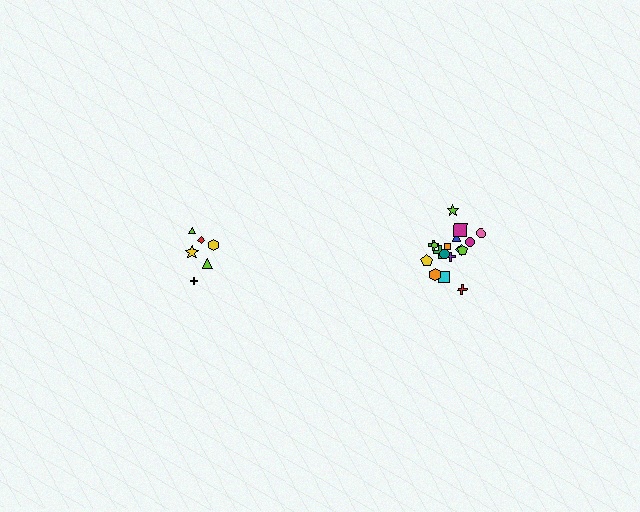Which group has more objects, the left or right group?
The right group.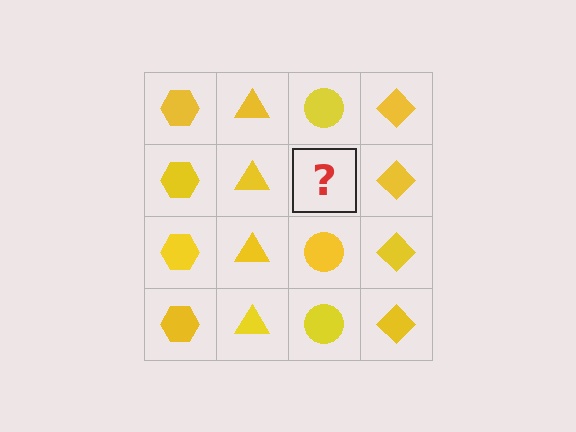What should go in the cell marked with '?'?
The missing cell should contain a yellow circle.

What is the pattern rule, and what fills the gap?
The rule is that each column has a consistent shape. The gap should be filled with a yellow circle.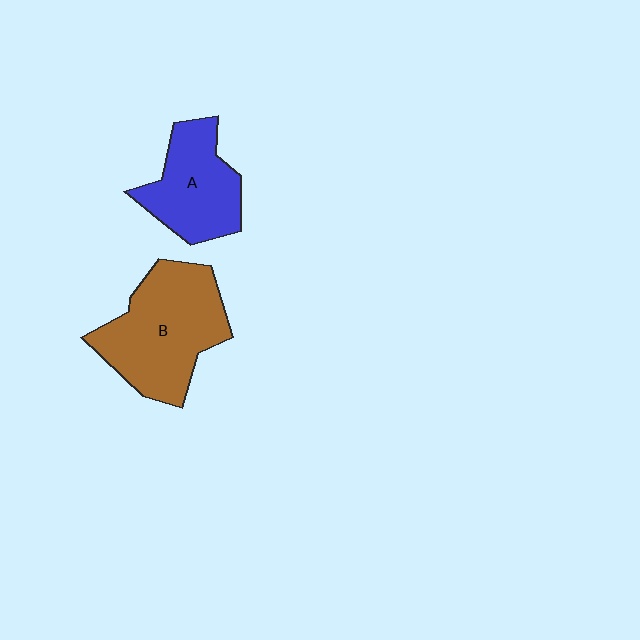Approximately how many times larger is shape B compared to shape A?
Approximately 1.4 times.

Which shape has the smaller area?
Shape A (blue).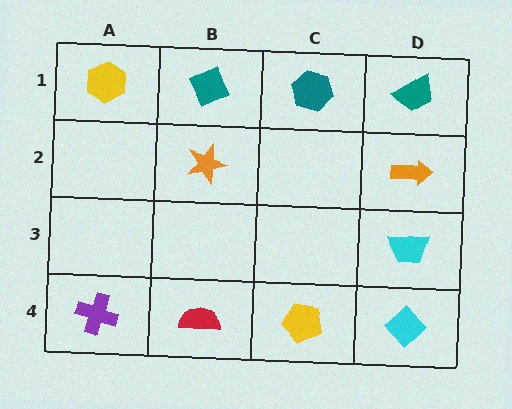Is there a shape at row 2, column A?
No, that cell is empty.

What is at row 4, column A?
A purple cross.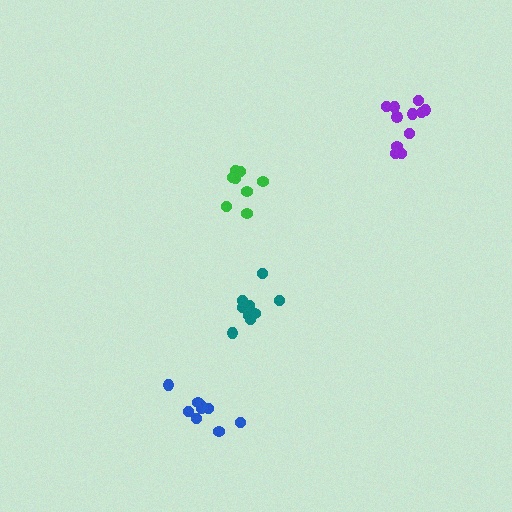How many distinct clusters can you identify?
There are 4 distinct clusters.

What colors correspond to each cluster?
The clusters are colored: purple, green, teal, blue.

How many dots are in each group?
Group 1: 11 dots, Group 2: 8 dots, Group 3: 9 dots, Group 4: 9 dots (37 total).